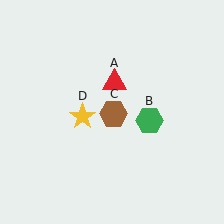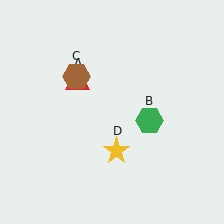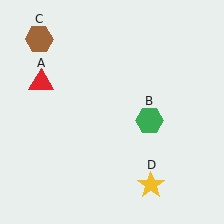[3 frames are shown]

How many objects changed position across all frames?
3 objects changed position: red triangle (object A), brown hexagon (object C), yellow star (object D).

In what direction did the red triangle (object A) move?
The red triangle (object A) moved left.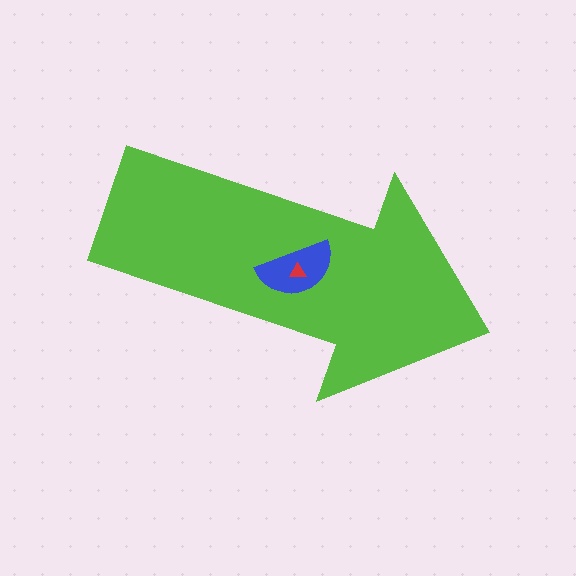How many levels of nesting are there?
3.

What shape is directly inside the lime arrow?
The blue semicircle.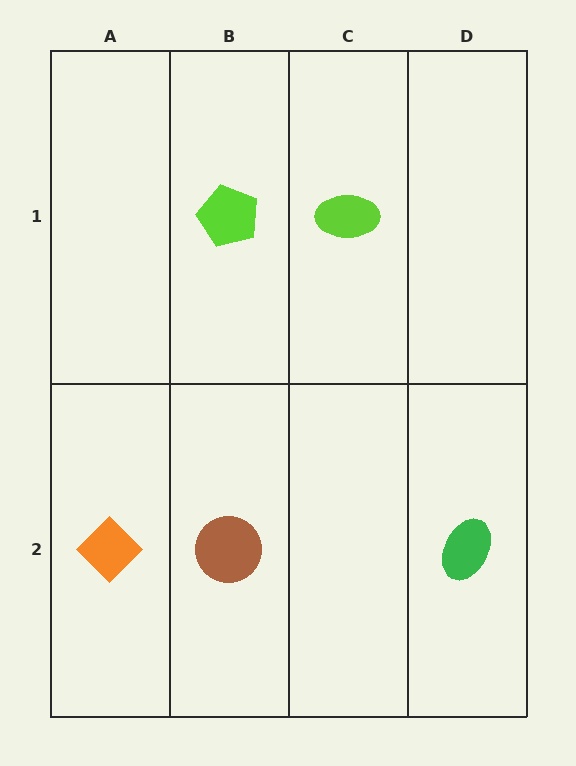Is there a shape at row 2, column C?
No, that cell is empty.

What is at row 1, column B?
A lime pentagon.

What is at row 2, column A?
An orange diamond.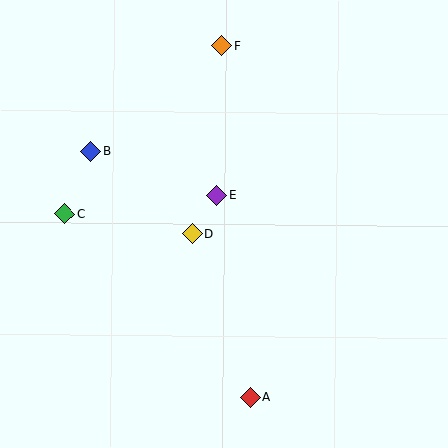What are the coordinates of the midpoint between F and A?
The midpoint between F and A is at (236, 222).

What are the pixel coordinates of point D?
Point D is at (192, 233).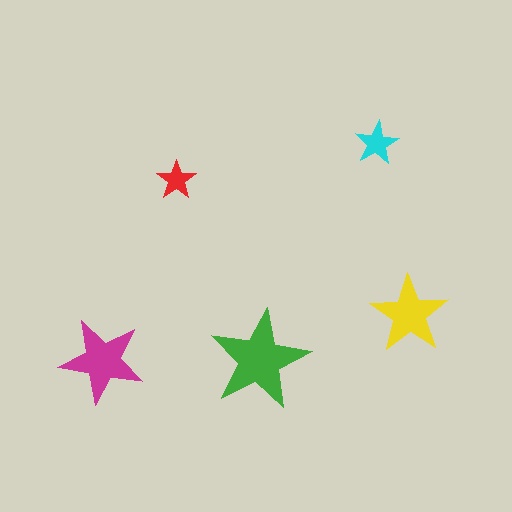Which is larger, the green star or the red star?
The green one.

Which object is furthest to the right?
The yellow star is rightmost.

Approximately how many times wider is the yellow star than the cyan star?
About 2 times wider.